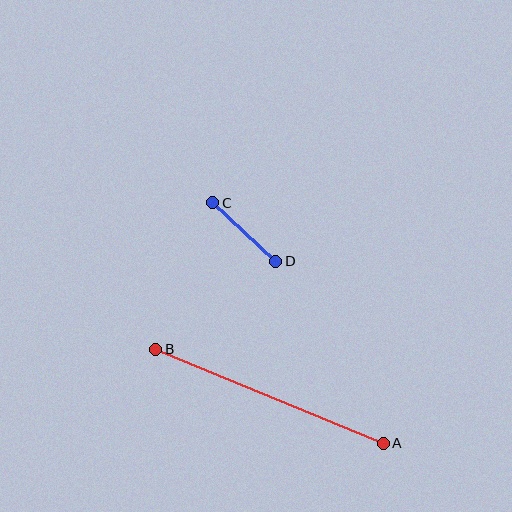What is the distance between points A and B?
The distance is approximately 246 pixels.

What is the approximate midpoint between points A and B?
The midpoint is at approximately (270, 396) pixels.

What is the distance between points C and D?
The distance is approximately 86 pixels.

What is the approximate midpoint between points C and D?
The midpoint is at approximately (244, 232) pixels.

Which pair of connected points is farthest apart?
Points A and B are farthest apart.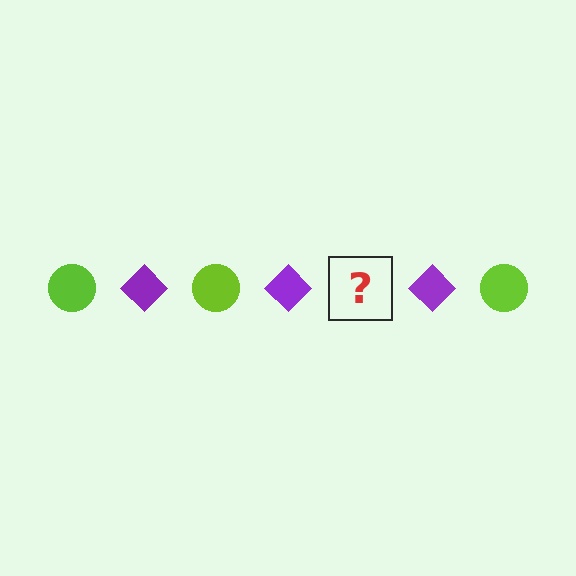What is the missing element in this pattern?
The missing element is a lime circle.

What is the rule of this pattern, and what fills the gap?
The rule is that the pattern alternates between lime circle and purple diamond. The gap should be filled with a lime circle.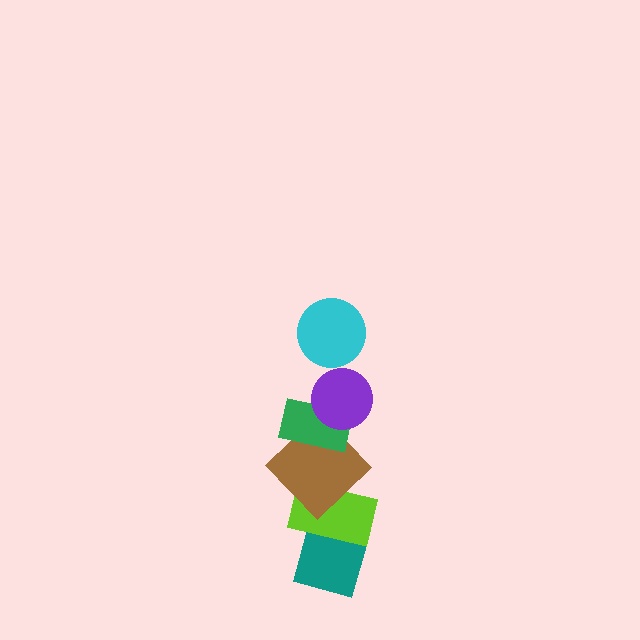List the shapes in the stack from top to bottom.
From top to bottom: the cyan circle, the purple circle, the green rectangle, the brown diamond, the lime rectangle, the teal diamond.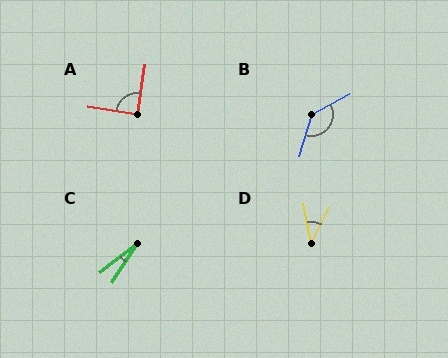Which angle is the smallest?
C, at approximately 19 degrees.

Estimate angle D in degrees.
Approximately 38 degrees.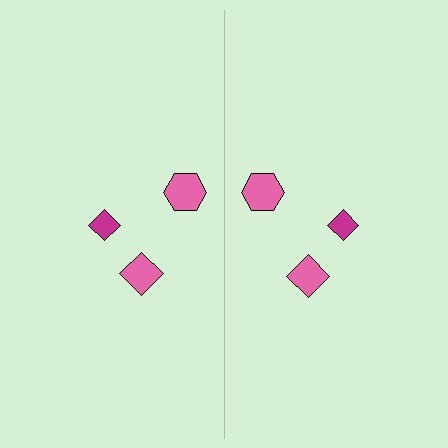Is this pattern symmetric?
Yes, this pattern has bilateral (reflection) symmetry.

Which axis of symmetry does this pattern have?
The pattern has a vertical axis of symmetry running through the center of the image.